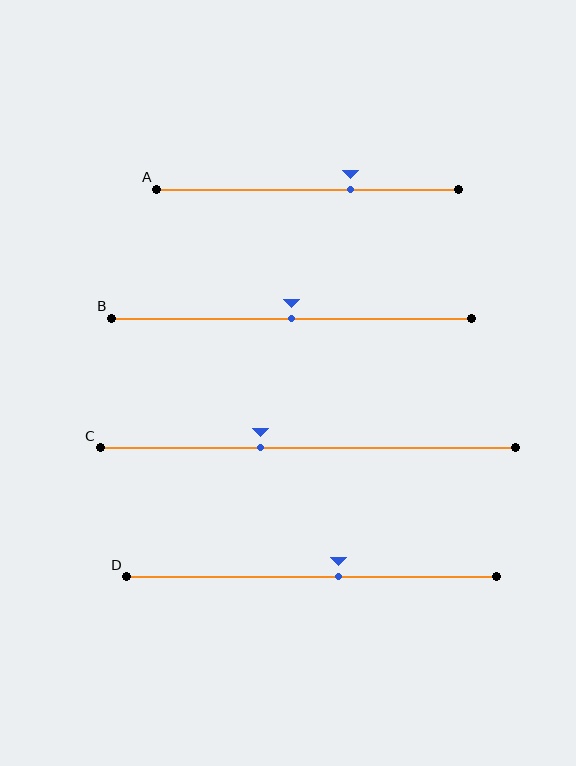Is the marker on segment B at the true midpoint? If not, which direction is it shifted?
Yes, the marker on segment B is at the true midpoint.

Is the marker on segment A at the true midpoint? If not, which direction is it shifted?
No, the marker on segment A is shifted to the right by about 14% of the segment length.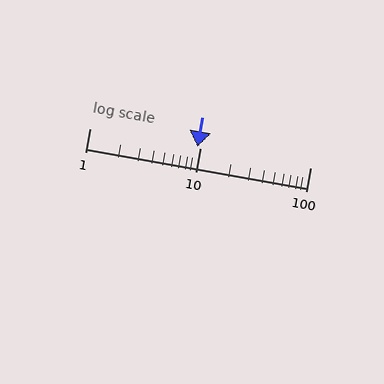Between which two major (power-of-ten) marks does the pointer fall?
The pointer is between 1 and 10.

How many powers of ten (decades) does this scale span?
The scale spans 2 decades, from 1 to 100.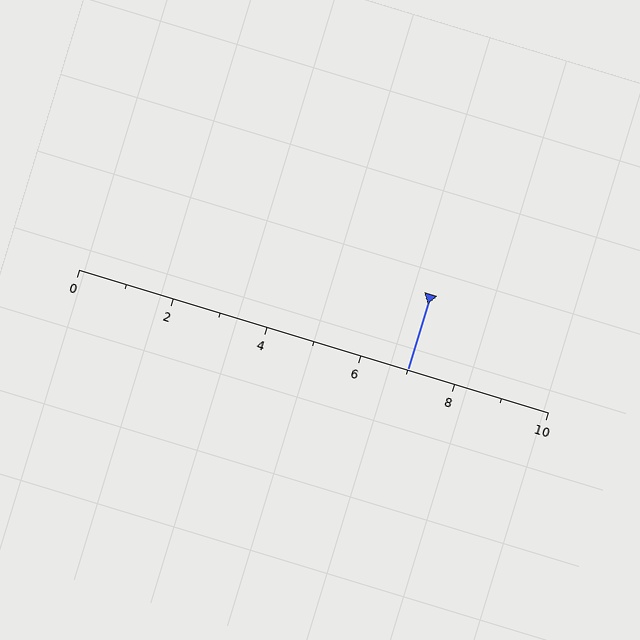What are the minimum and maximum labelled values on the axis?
The axis runs from 0 to 10.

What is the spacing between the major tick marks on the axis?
The major ticks are spaced 2 apart.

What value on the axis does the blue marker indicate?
The marker indicates approximately 7.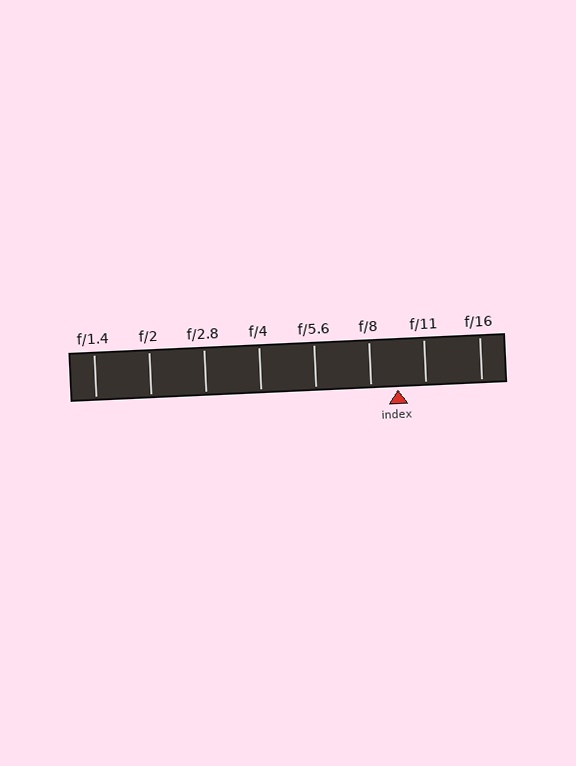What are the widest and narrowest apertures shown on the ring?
The widest aperture shown is f/1.4 and the narrowest is f/16.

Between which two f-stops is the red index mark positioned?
The index mark is between f/8 and f/11.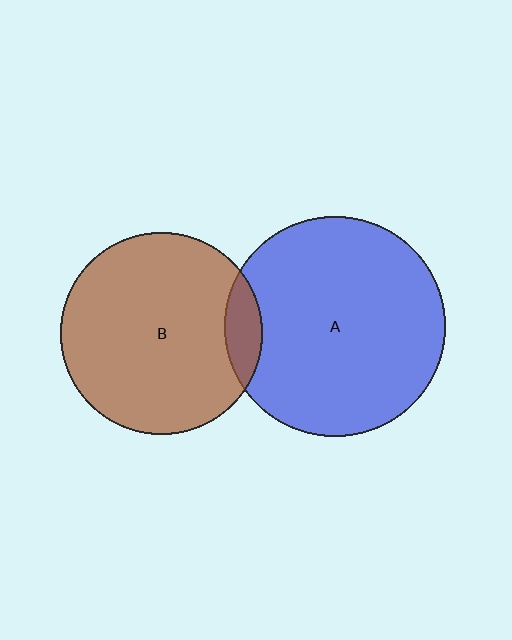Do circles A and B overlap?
Yes.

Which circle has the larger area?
Circle A (blue).